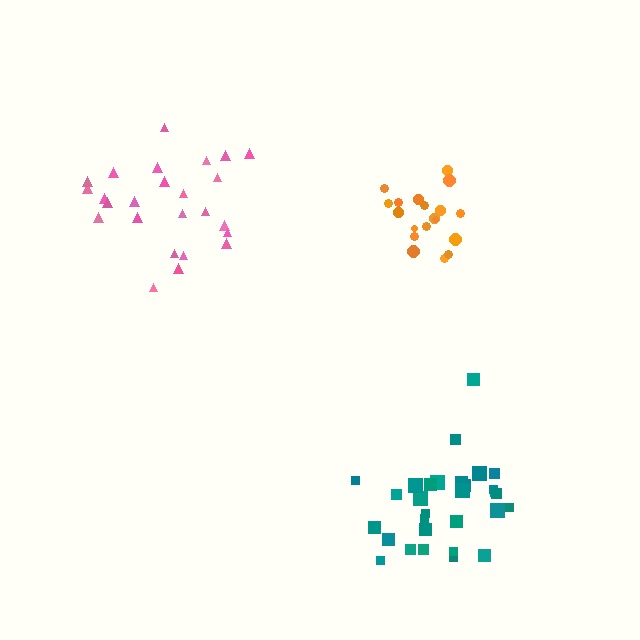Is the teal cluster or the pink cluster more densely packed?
Teal.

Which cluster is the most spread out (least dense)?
Pink.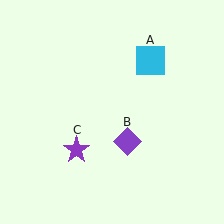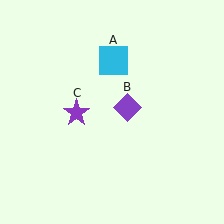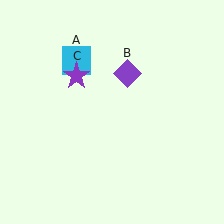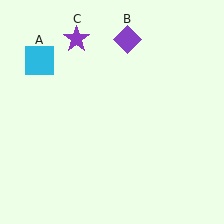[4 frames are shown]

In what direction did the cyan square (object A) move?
The cyan square (object A) moved left.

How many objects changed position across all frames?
3 objects changed position: cyan square (object A), purple diamond (object B), purple star (object C).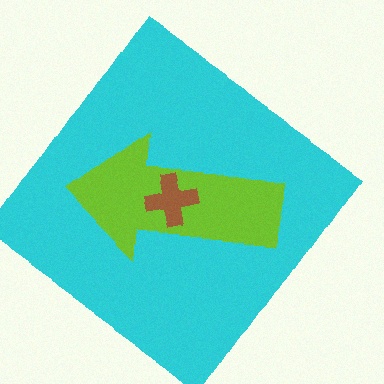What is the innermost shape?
The brown cross.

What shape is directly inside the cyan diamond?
The lime arrow.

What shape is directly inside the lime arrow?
The brown cross.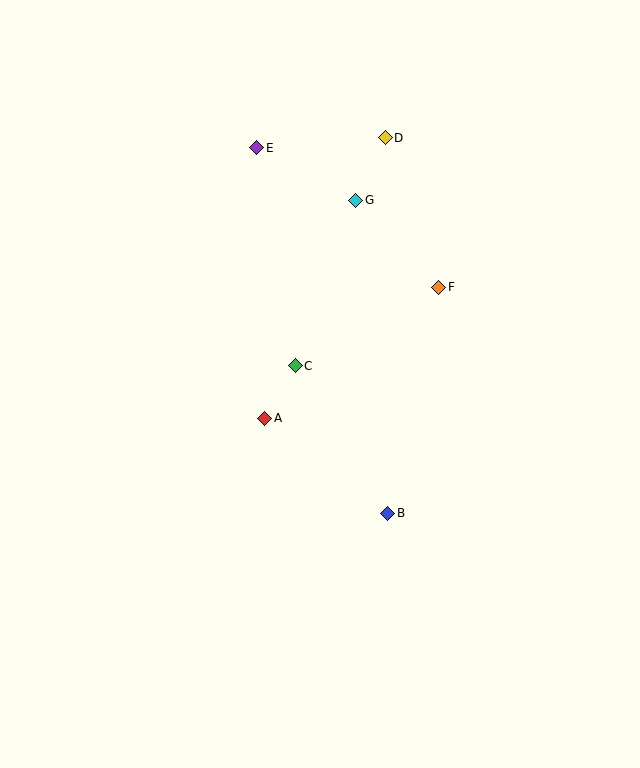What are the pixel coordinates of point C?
Point C is at (295, 366).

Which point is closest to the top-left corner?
Point E is closest to the top-left corner.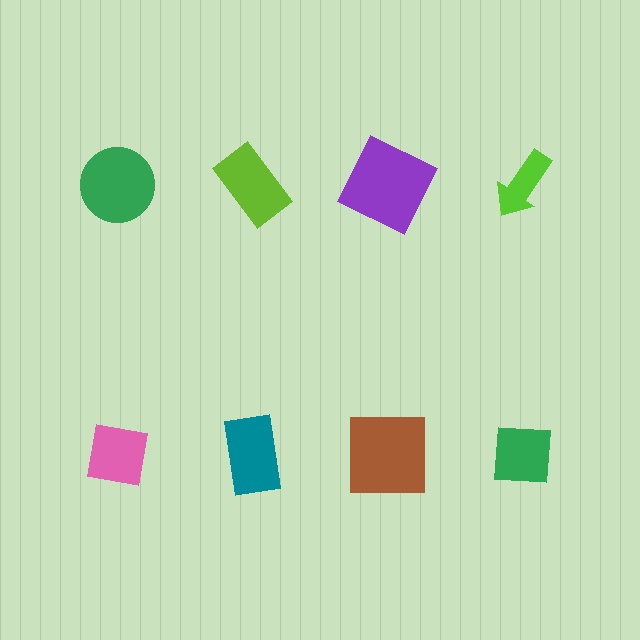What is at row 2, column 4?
A green square.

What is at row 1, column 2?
A lime rectangle.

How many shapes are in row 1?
4 shapes.